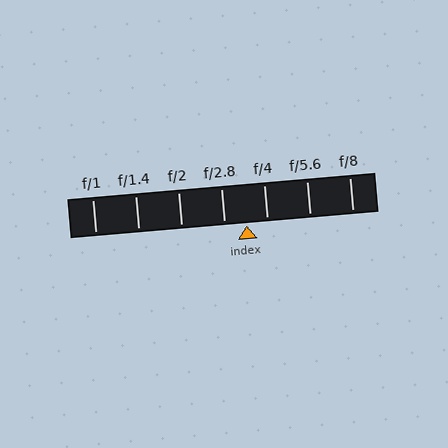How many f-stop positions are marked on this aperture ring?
There are 7 f-stop positions marked.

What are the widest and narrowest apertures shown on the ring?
The widest aperture shown is f/1 and the narrowest is f/8.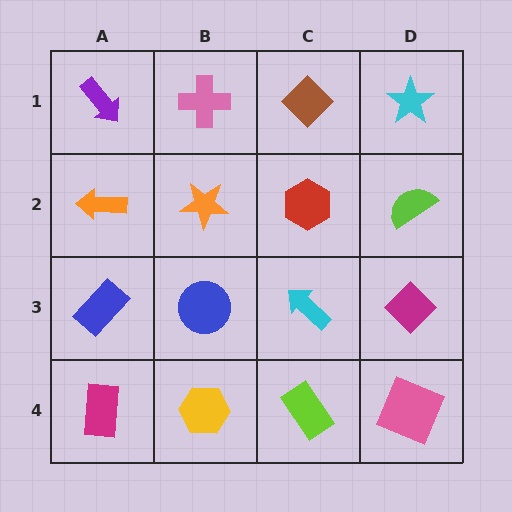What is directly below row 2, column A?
A blue rectangle.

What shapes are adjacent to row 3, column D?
A lime semicircle (row 2, column D), a pink square (row 4, column D), a cyan arrow (row 3, column C).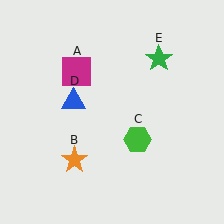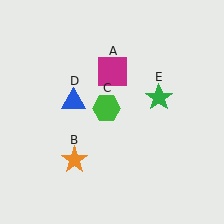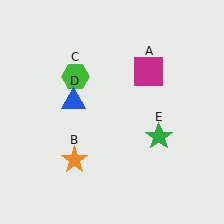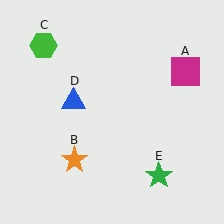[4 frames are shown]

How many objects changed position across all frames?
3 objects changed position: magenta square (object A), green hexagon (object C), green star (object E).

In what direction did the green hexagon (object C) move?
The green hexagon (object C) moved up and to the left.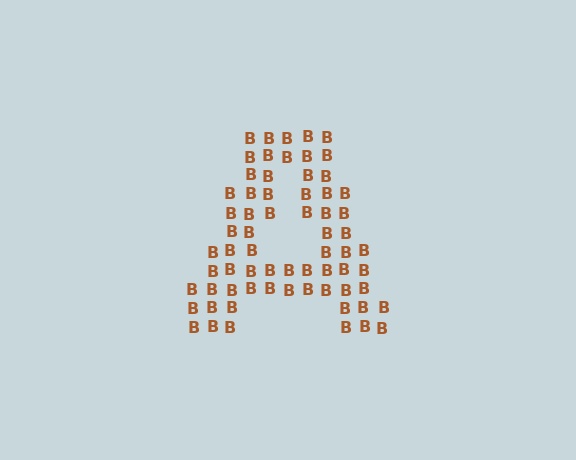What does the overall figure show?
The overall figure shows the letter A.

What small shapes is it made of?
It is made of small letter B's.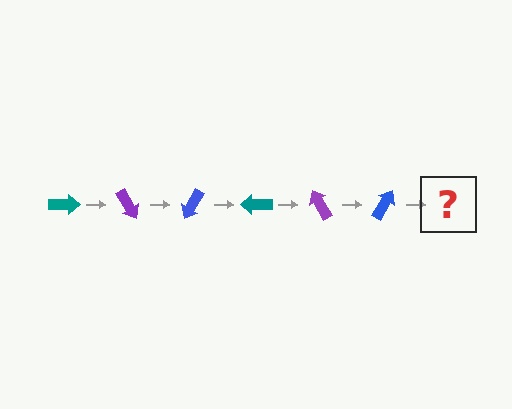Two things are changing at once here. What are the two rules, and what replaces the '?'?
The two rules are that it rotates 60 degrees each step and the color cycles through teal, purple, and blue. The '?' should be a teal arrow, rotated 360 degrees from the start.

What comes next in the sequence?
The next element should be a teal arrow, rotated 360 degrees from the start.